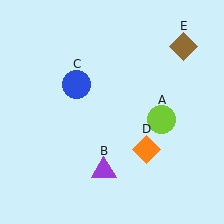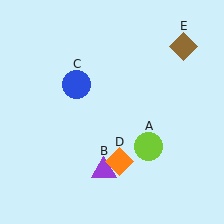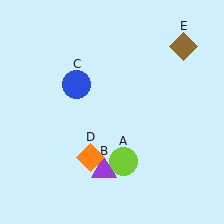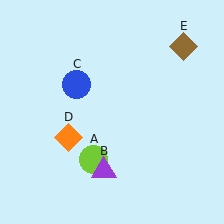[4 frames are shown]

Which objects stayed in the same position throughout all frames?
Purple triangle (object B) and blue circle (object C) and brown diamond (object E) remained stationary.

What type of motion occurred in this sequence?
The lime circle (object A), orange diamond (object D) rotated clockwise around the center of the scene.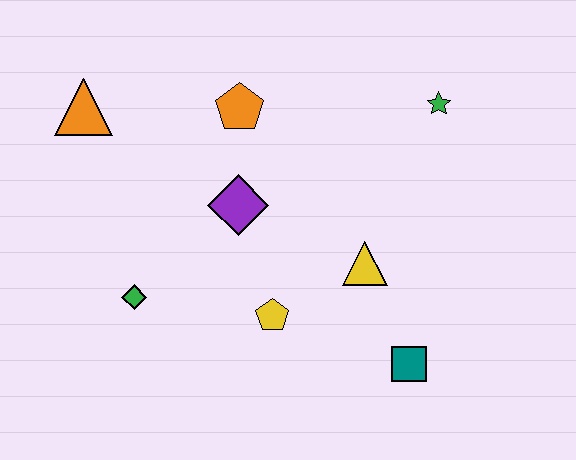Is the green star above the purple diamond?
Yes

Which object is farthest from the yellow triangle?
The orange triangle is farthest from the yellow triangle.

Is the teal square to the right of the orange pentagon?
Yes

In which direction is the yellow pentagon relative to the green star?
The yellow pentagon is below the green star.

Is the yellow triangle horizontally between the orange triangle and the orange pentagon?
No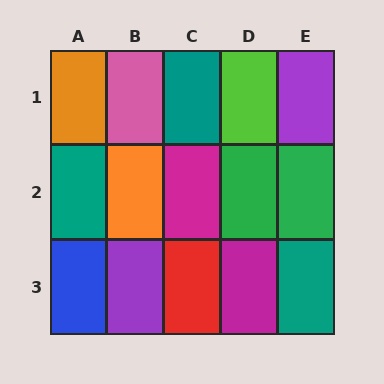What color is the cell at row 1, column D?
Lime.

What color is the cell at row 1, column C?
Teal.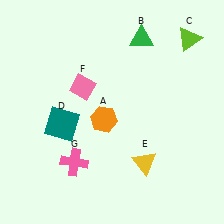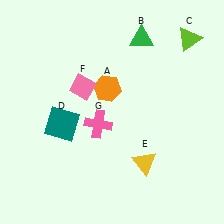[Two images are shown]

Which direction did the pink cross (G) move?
The pink cross (G) moved up.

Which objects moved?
The objects that moved are: the orange hexagon (A), the pink cross (G).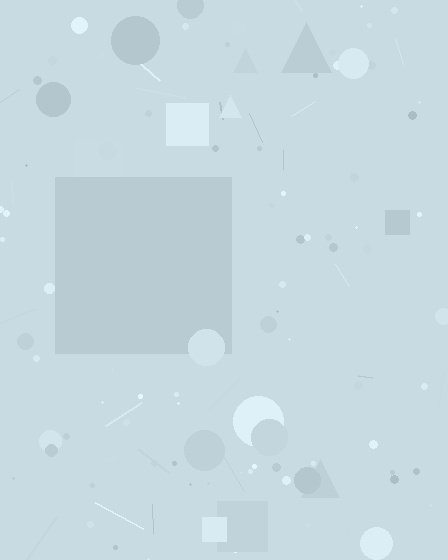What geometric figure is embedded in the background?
A square is embedded in the background.